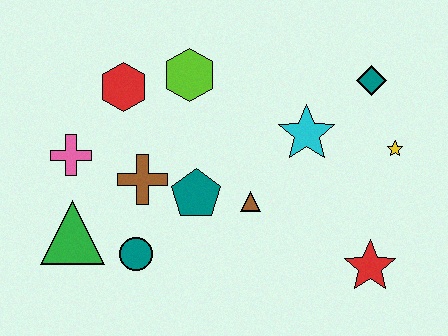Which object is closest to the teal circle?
The green triangle is closest to the teal circle.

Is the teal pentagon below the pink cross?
Yes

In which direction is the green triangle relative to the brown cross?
The green triangle is to the left of the brown cross.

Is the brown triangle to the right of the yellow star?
No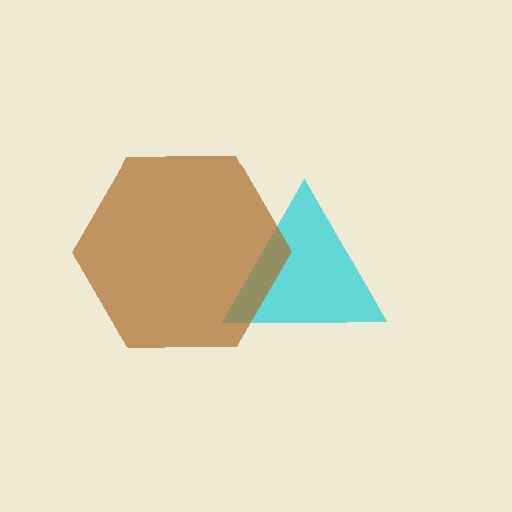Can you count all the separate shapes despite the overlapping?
Yes, there are 2 separate shapes.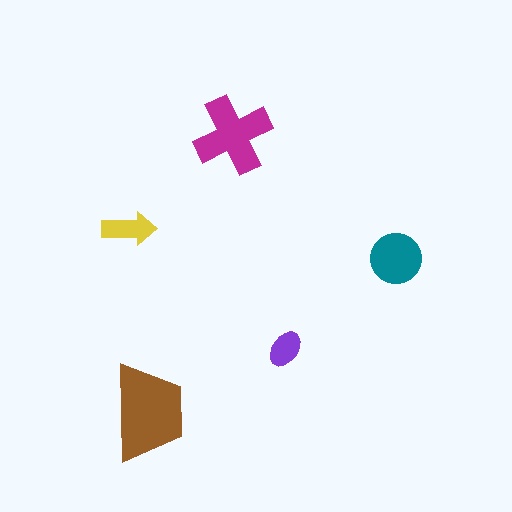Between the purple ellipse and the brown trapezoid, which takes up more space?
The brown trapezoid.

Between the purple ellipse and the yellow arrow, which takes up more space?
The yellow arrow.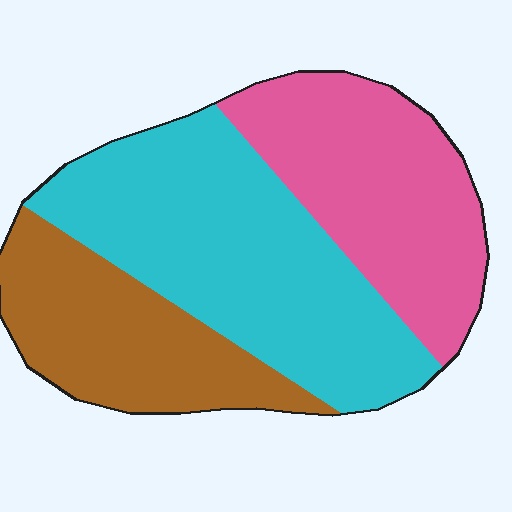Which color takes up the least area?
Brown, at roughly 25%.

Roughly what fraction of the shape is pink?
Pink covers roughly 30% of the shape.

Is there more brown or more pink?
Pink.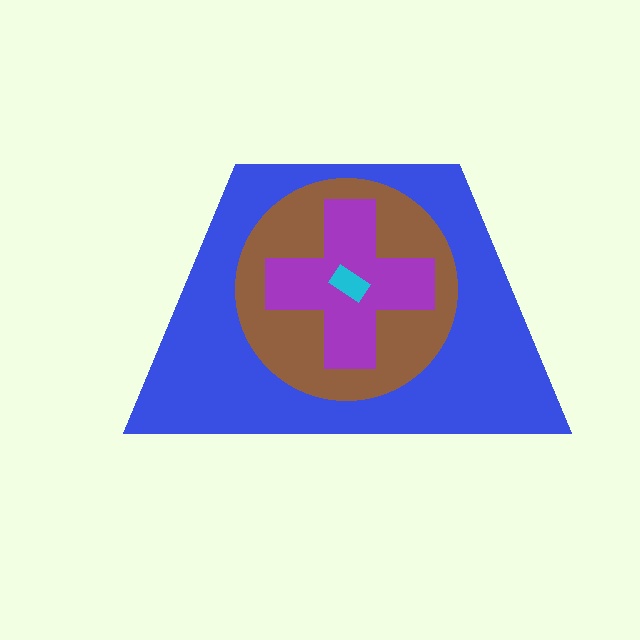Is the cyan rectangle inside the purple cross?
Yes.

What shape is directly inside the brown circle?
The purple cross.